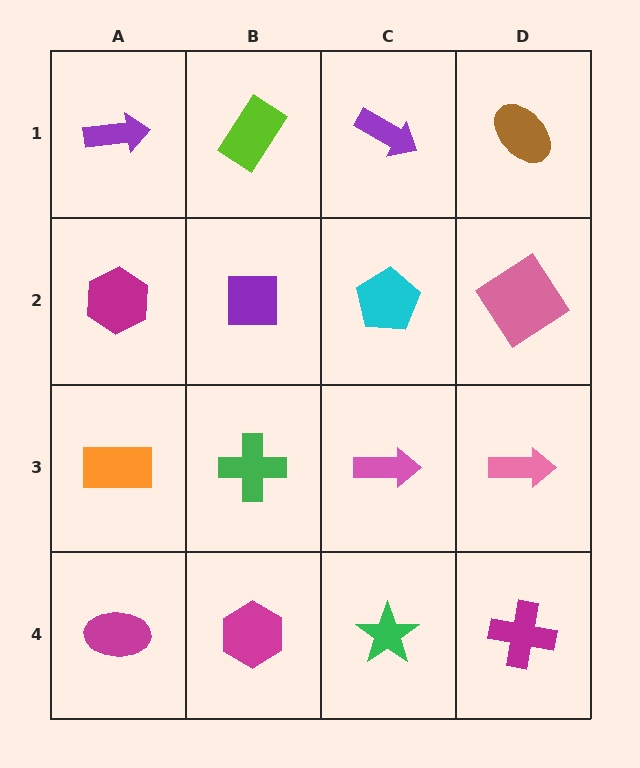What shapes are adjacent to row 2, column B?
A lime rectangle (row 1, column B), a green cross (row 3, column B), a magenta hexagon (row 2, column A), a cyan pentagon (row 2, column C).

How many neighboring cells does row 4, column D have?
2.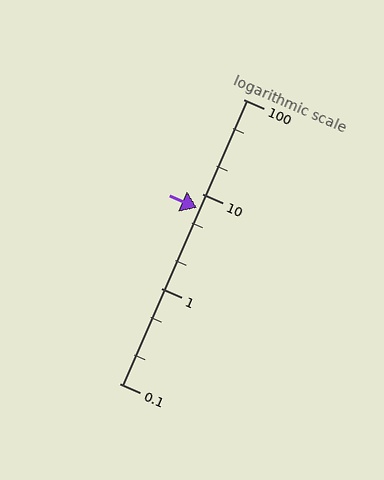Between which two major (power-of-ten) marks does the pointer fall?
The pointer is between 1 and 10.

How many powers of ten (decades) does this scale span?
The scale spans 3 decades, from 0.1 to 100.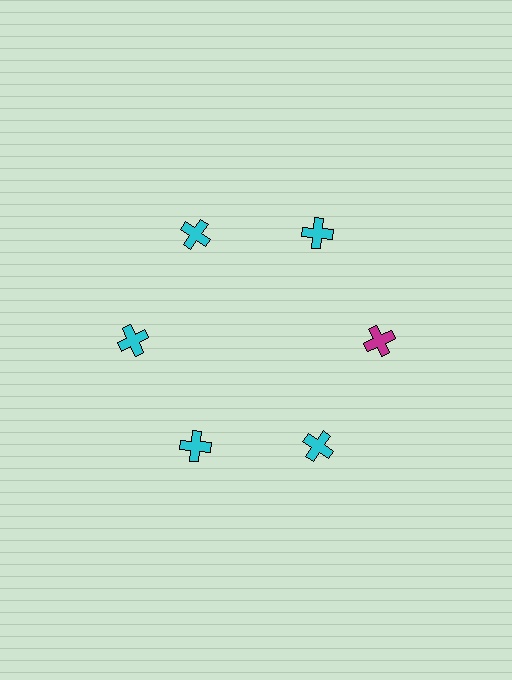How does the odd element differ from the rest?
It has a different color: magenta instead of cyan.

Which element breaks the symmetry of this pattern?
The magenta cross at roughly the 3 o'clock position breaks the symmetry. All other shapes are cyan crosses.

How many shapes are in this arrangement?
There are 6 shapes arranged in a ring pattern.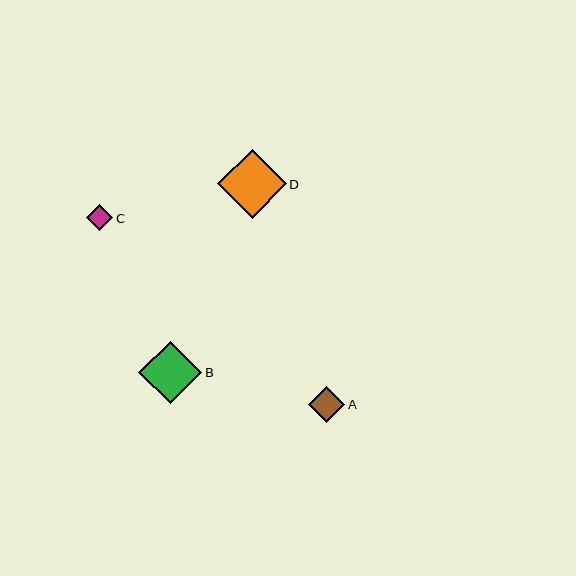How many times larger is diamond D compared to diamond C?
Diamond D is approximately 2.6 times the size of diamond C.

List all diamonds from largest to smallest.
From largest to smallest: D, B, A, C.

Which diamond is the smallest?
Diamond C is the smallest with a size of approximately 26 pixels.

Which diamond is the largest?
Diamond D is the largest with a size of approximately 68 pixels.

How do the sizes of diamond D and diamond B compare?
Diamond D and diamond B are approximately the same size.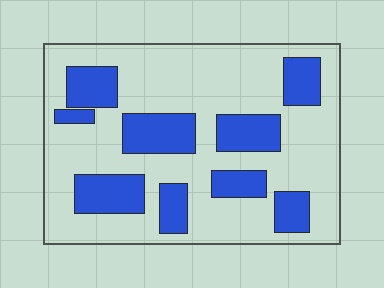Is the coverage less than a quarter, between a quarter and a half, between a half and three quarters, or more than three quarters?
Between a quarter and a half.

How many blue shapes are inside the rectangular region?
9.